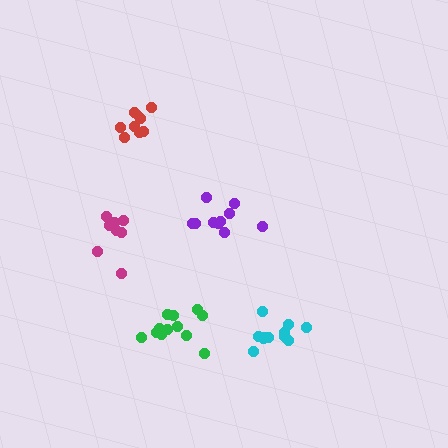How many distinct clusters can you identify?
There are 5 distinct clusters.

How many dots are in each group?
Group 1: 12 dots, Group 2: 11 dots, Group 3: 9 dots, Group 4: 10 dots, Group 5: 8 dots (50 total).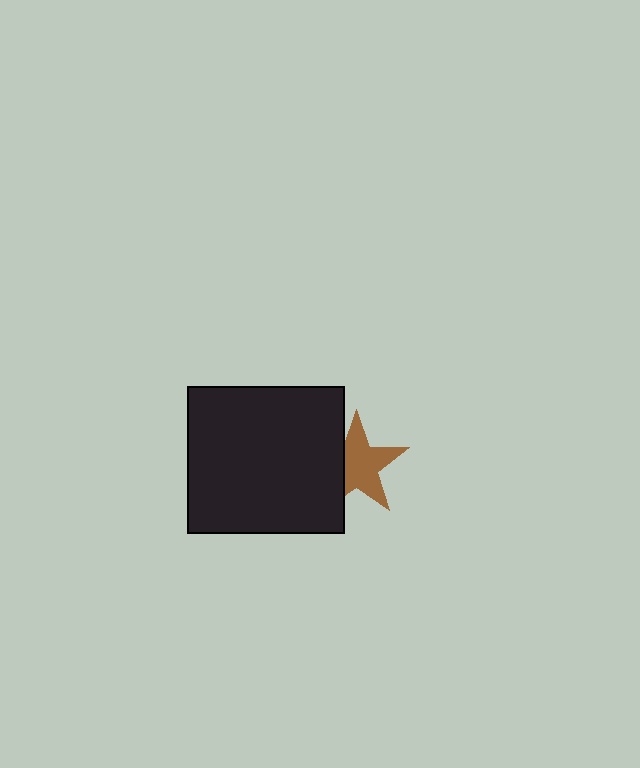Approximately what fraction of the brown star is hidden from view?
Roughly 30% of the brown star is hidden behind the black rectangle.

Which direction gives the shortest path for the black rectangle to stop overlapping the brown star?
Moving left gives the shortest separation.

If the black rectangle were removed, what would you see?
You would see the complete brown star.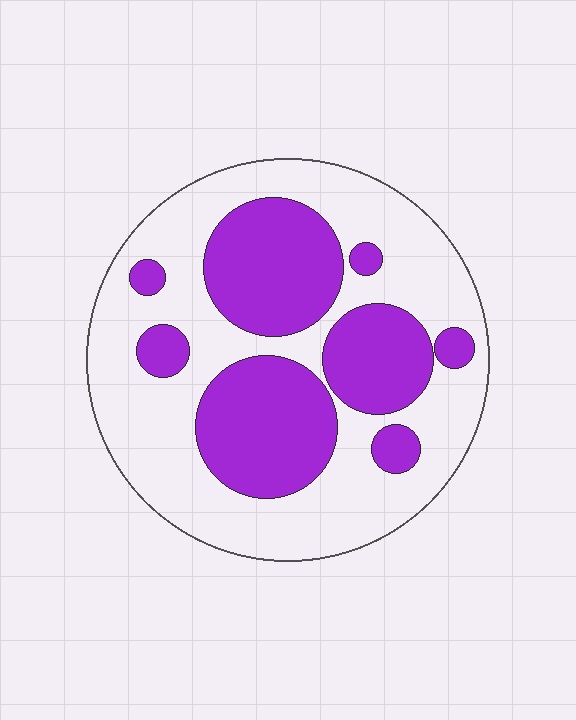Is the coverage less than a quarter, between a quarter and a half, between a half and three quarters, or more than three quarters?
Between a quarter and a half.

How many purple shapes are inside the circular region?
8.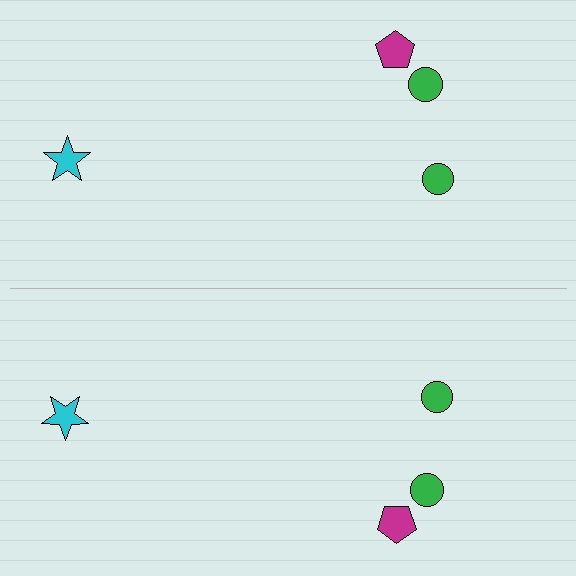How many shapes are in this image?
There are 8 shapes in this image.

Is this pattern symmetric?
Yes, this pattern has bilateral (reflection) symmetry.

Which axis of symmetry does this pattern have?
The pattern has a horizontal axis of symmetry running through the center of the image.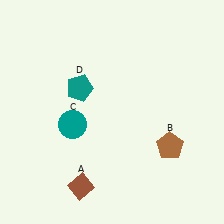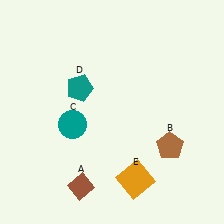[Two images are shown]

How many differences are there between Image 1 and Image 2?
There is 1 difference between the two images.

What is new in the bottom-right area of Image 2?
An orange square (E) was added in the bottom-right area of Image 2.